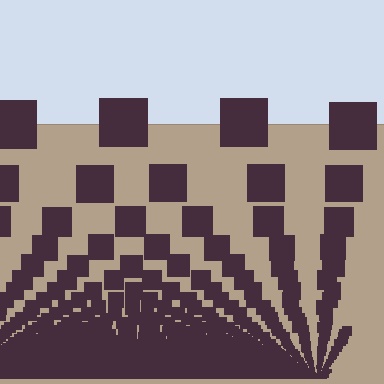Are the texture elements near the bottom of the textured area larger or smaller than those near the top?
Smaller. The gradient is inverted — elements near the bottom are smaller and denser.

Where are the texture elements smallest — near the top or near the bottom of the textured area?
Near the bottom.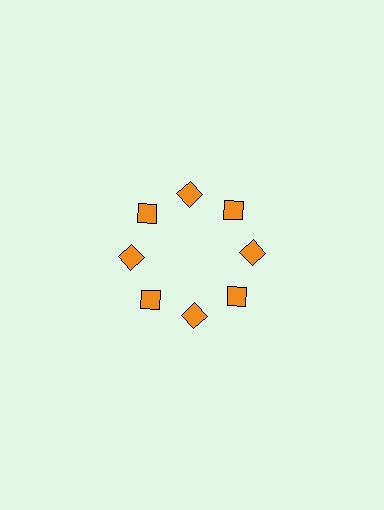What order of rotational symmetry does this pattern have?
This pattern has 8-fold rotational symmetry.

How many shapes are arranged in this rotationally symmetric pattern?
There are 8 shapes, arranged in 8 groups of 1.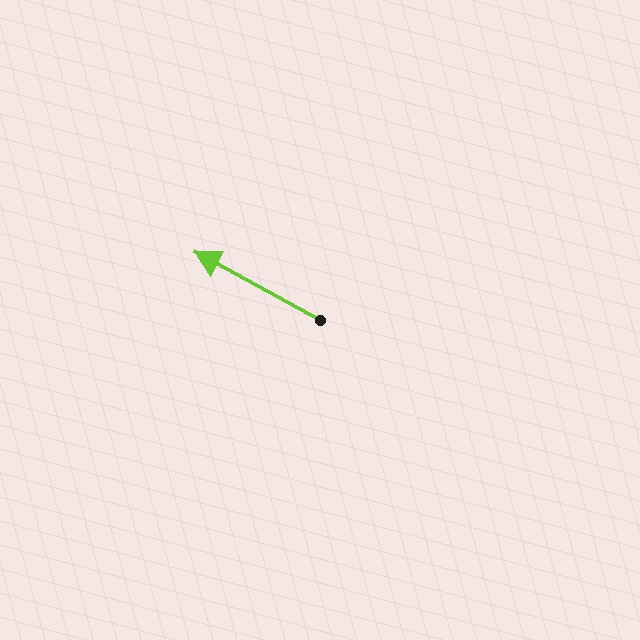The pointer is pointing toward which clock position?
Roughly 10 o'clock.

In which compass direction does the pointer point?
Northwest.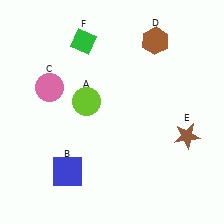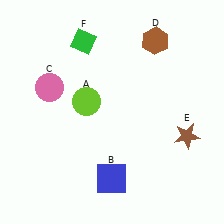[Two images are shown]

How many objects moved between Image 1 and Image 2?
1 object moved between the two images.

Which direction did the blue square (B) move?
The blue square (B) moved right.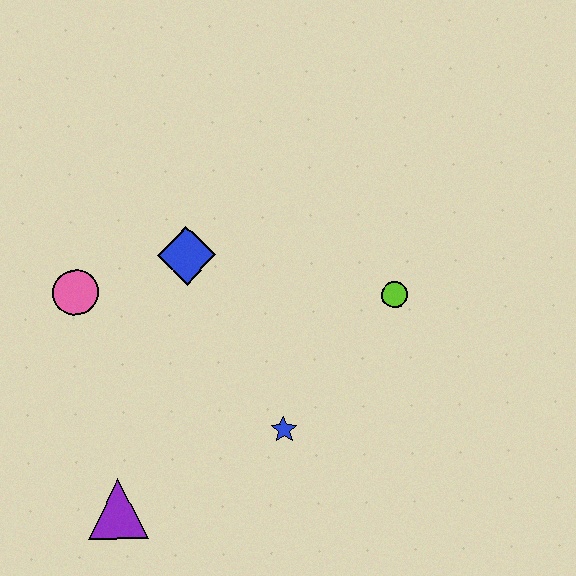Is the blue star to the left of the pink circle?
No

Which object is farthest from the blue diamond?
The purple triangle is farthest from the blue diamond.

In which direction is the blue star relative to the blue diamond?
The blue star is below the blue diamond.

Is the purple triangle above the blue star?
No